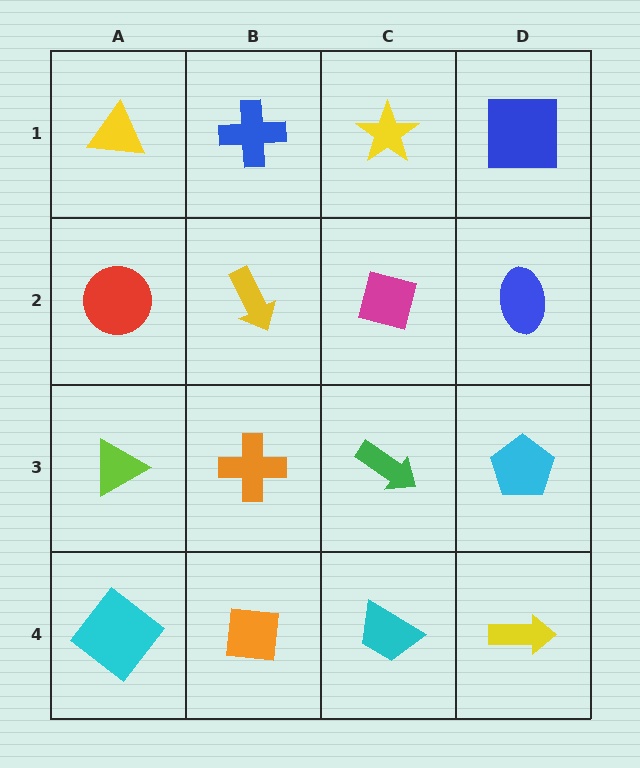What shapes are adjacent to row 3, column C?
A magenta square (row 2, column C), a cyan trapezoid (row 4, column C), an orange cross (row 3, column B), a cyan pentagon (row 3, column D).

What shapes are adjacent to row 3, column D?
A blue ellipse (row 2, column D), a yellow arrow (row 4, column D), a green arrow (row 3, column C).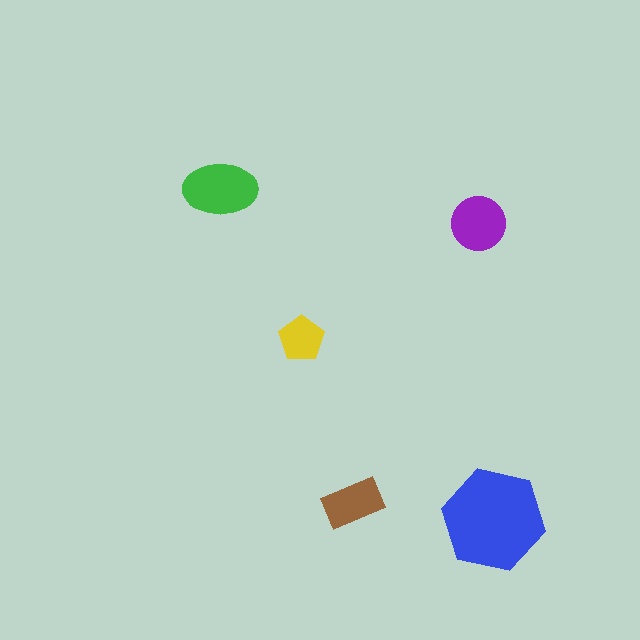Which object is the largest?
The blue hexagon.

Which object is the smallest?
The yellow pentagon.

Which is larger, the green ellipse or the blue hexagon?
The blue hexagon.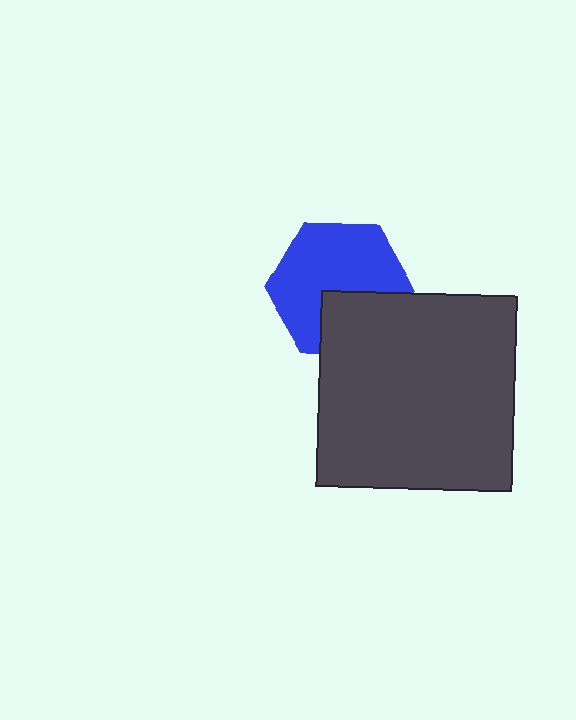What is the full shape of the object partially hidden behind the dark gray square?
The partially hidden object is a blue hexagon.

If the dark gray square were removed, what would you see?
You would see the complete blue hexagon.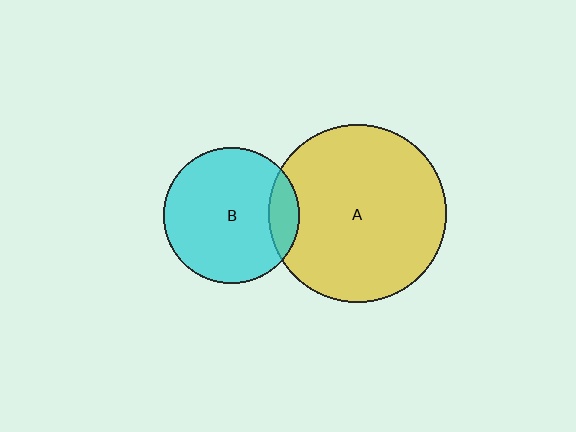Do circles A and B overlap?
Yes.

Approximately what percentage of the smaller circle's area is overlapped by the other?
Approximately 15%.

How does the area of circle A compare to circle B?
Approximately 1.7 times.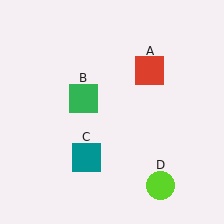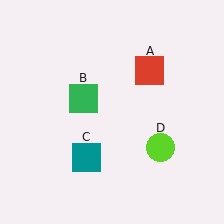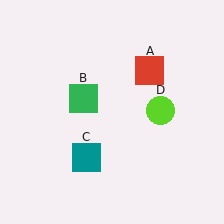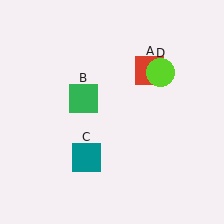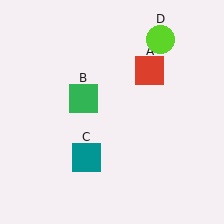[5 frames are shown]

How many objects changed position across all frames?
1 object changed position: lime circle (object D).